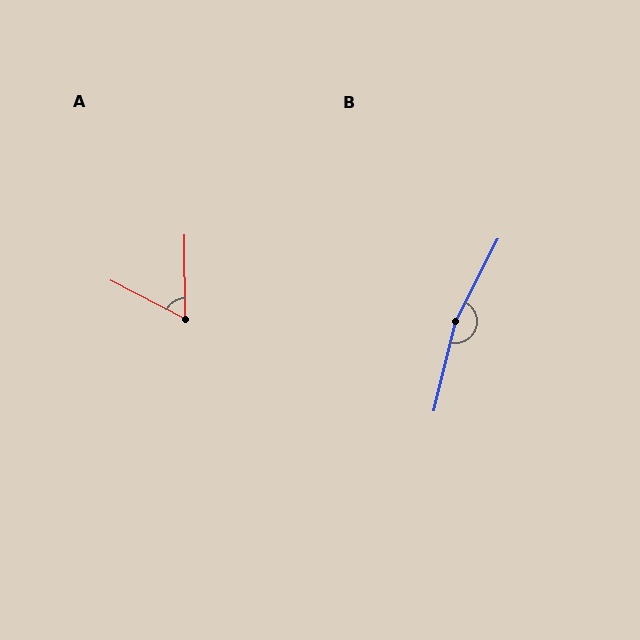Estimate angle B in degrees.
Approximately 166 degrees.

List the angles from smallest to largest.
A (63°), B (166°).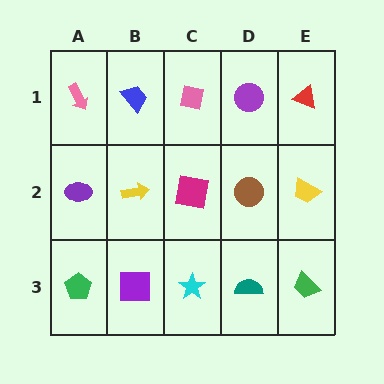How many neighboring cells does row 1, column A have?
2.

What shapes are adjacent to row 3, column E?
A yellow trapezoid (row 2, column E), a teal semicircle (row 3, column D).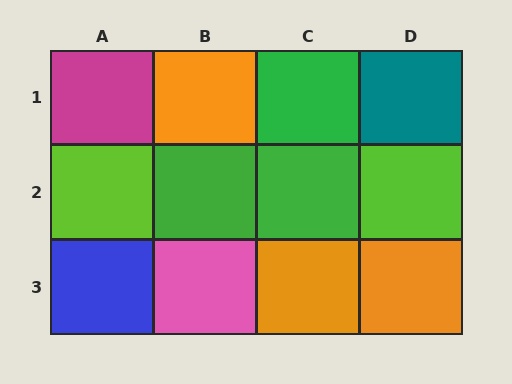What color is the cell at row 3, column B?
Pink.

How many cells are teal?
1 cell is teal.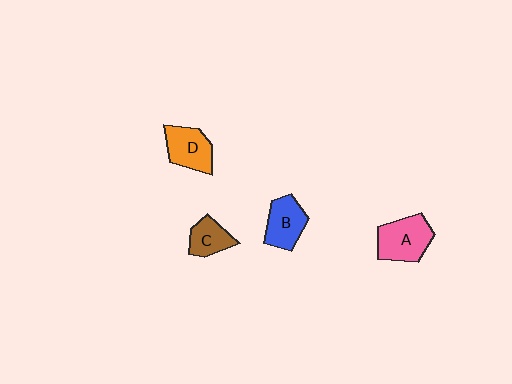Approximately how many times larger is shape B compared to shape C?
Approximately 1.3 times.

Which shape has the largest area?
Shape A (pink).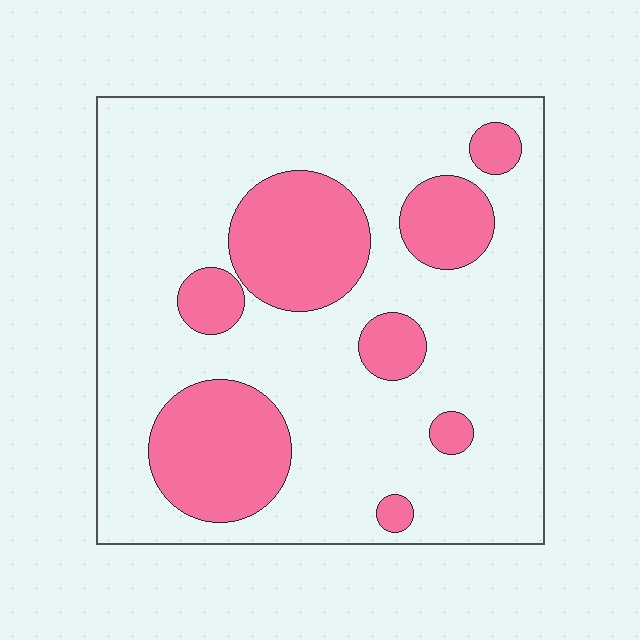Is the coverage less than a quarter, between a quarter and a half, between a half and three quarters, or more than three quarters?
Between a quarter and a half.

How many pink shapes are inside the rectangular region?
8.